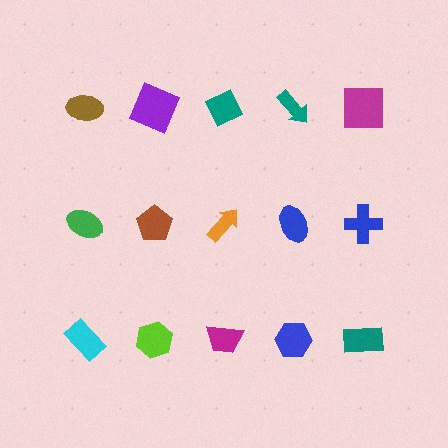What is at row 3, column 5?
A teal rectangle.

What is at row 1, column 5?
A magenta square.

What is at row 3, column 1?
A cyan rectangle.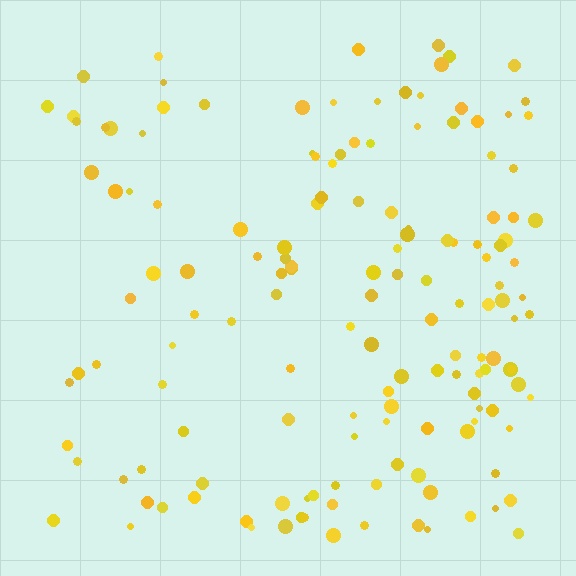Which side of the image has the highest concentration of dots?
The right.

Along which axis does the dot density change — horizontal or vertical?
Horizontal.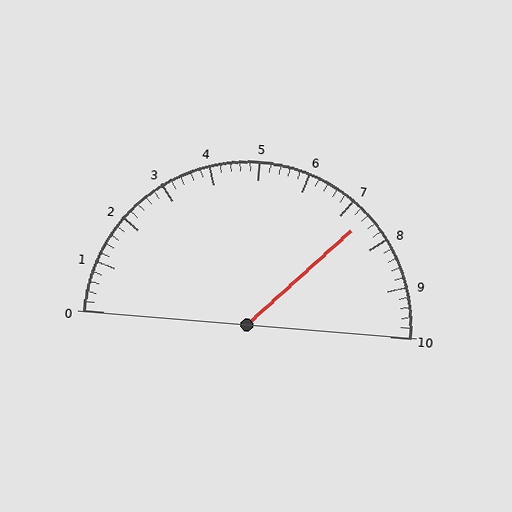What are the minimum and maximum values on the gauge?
The gauge ranges from 0 to 10.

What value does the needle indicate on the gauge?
The needle indicates approximately 7.4.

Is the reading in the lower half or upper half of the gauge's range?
The reading is in the upper half of the range (0 to 10).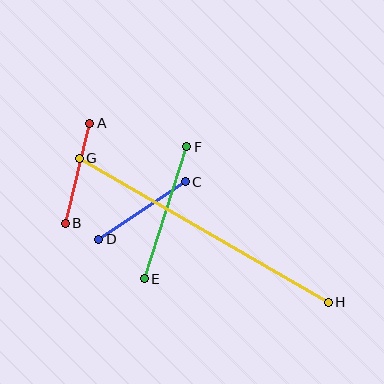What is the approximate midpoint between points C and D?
The midpoint is at approximately (142, 210) pixels.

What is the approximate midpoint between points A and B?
The midpoint is at approximately (77, 173) pixels.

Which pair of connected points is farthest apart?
Points G and H are farthest apart.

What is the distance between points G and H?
The distance is approximately 288 pixels.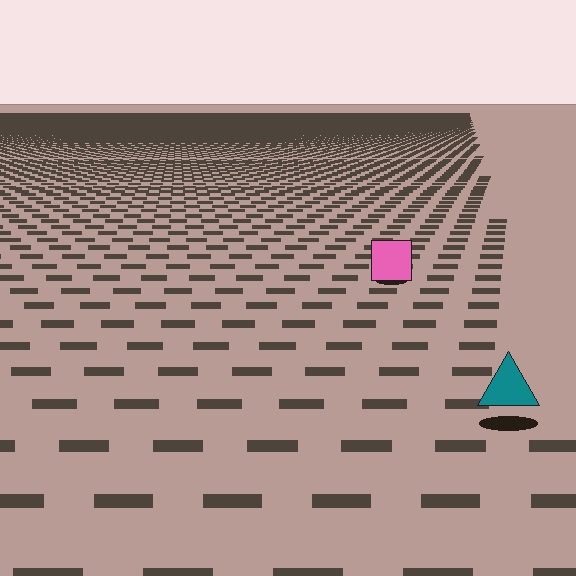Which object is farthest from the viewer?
The pink square is farthest from the viewer. It appears smaller and the ground texture around it is denser.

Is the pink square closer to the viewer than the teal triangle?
No. The teal triangle is closer — you can tell from the texture gradient: the ground texture is coarser near it.